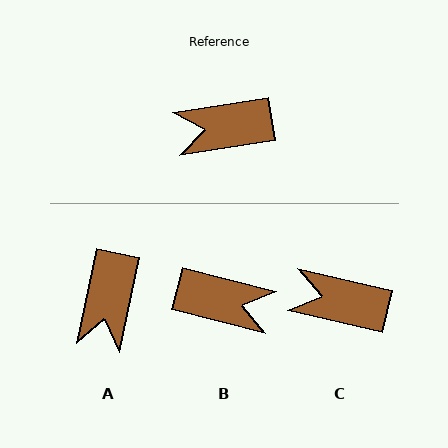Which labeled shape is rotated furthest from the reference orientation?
B, about 157 degrees away.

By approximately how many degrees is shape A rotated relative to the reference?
Approximately 70 degrees counter-clockwise.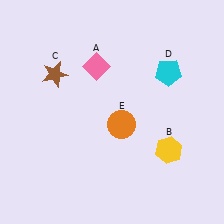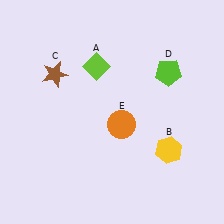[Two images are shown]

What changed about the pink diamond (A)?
In Image 1, A is pink. In Image 2, it changed to lime.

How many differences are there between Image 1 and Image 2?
There are 2 differences between the two images.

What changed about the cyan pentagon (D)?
In Image 1, D is cyan. In Image 2, it changed to lime.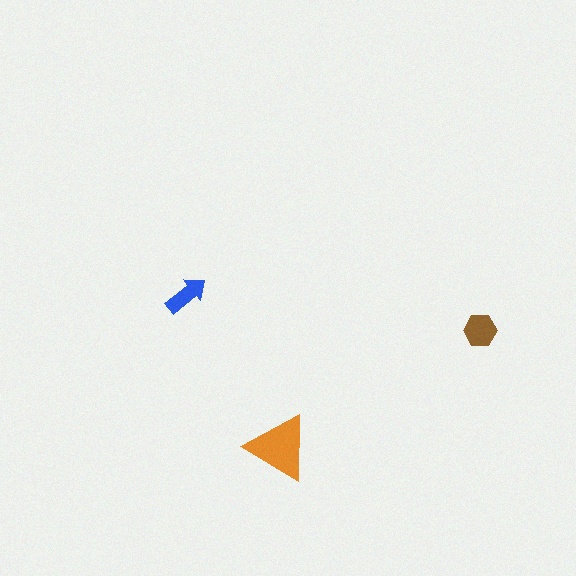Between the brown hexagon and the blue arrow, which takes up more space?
The brown hexagon.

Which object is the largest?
The orange triangle.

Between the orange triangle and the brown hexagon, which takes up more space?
The orange triangle.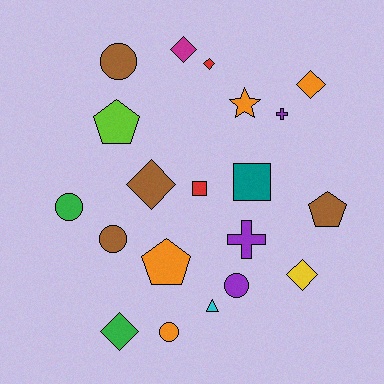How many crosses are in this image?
There are 2 crosses.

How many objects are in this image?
There are 20 objects.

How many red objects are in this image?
There are 2 red objects.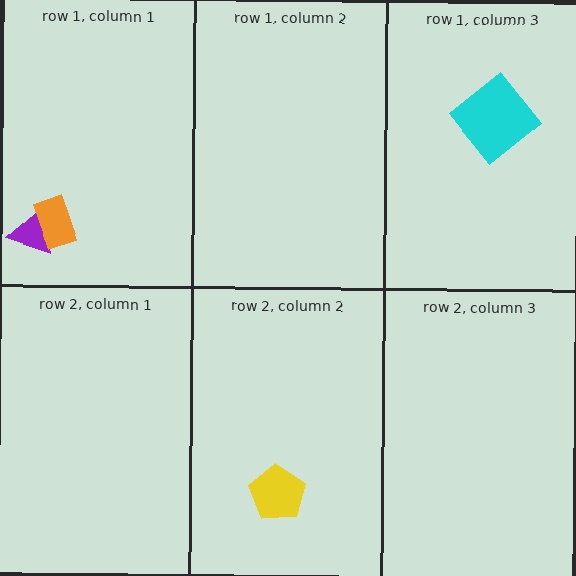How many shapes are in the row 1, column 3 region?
1.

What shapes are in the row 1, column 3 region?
The cyan diamond.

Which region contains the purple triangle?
The row 1, column 1 region.